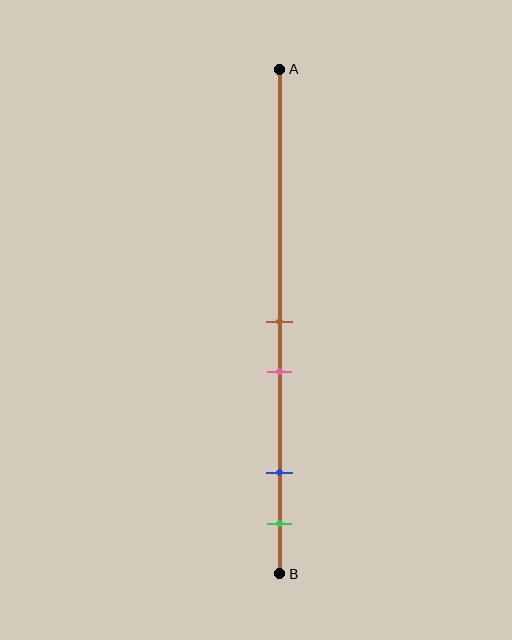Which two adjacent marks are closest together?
The brown and pink marks are the closest adjacent pair.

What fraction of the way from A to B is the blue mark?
The blue mark is approximately 80% (0.8) of the way from A to B.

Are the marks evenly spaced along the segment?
No, the marks are not evenly spaced.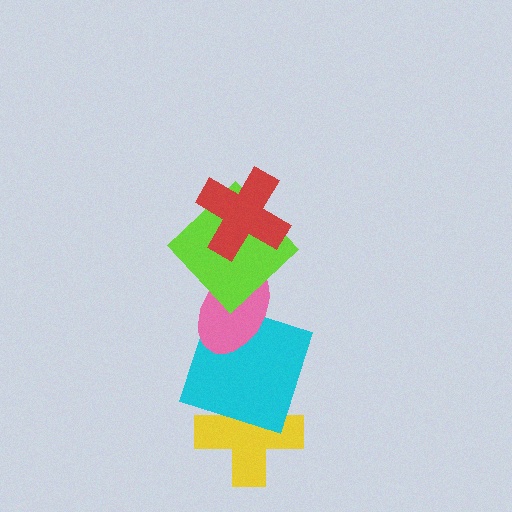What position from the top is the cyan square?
The cyan square is 4th from the top.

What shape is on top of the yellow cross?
The cyan square is on top of the yellow cross.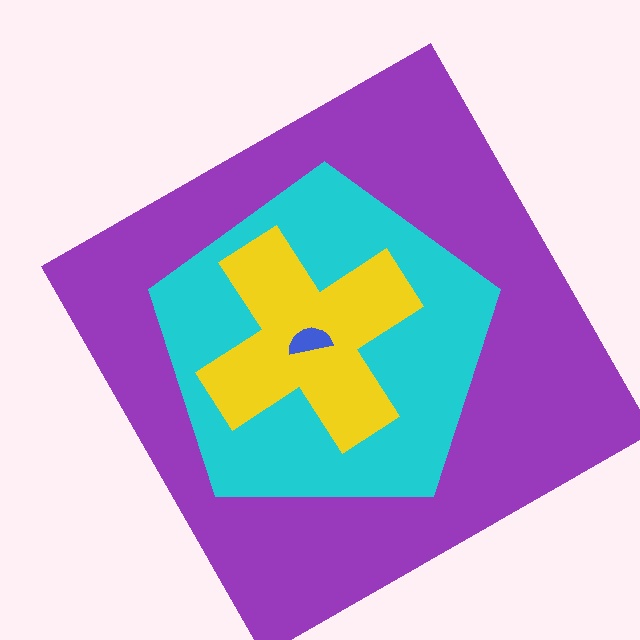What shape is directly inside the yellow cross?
The blue semicircle.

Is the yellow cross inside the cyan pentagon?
Yes.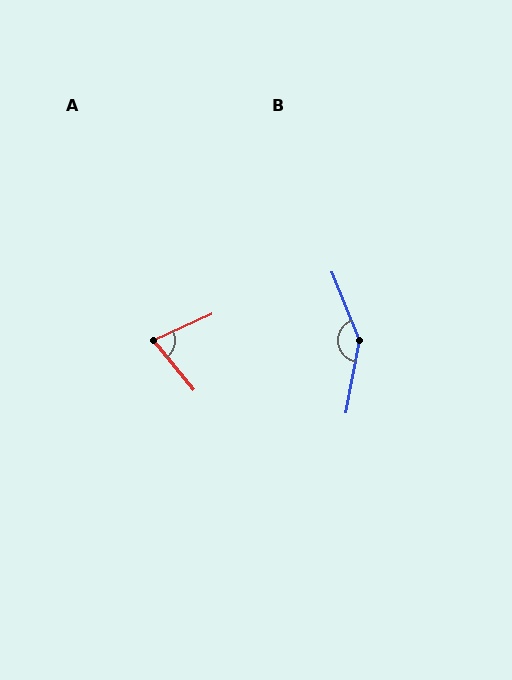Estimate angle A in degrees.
Approximately 76 degrees.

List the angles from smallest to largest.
A (76°), B (148°).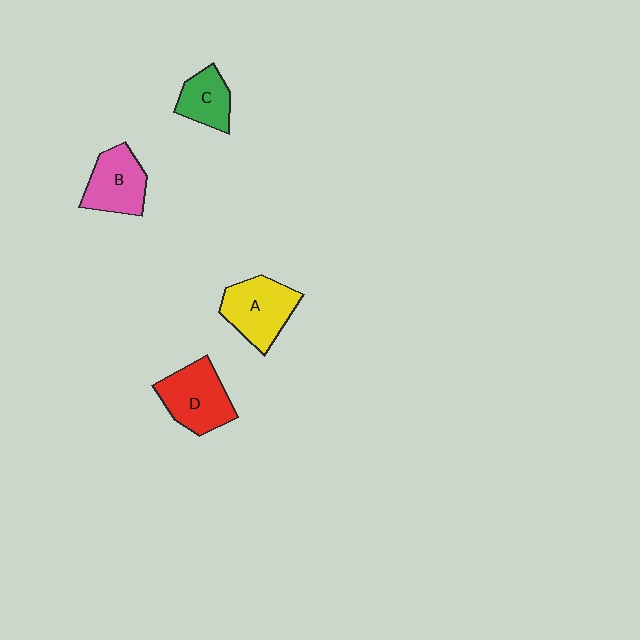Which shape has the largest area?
Shape A (yellow).